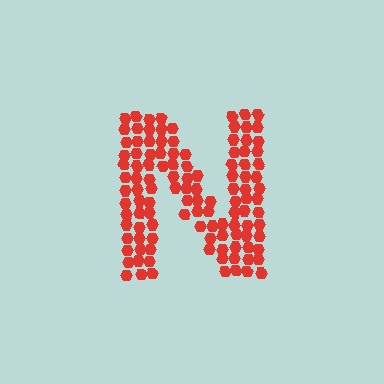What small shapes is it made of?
It is made of small hexagons.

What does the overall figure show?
The overall figure shows the letter N.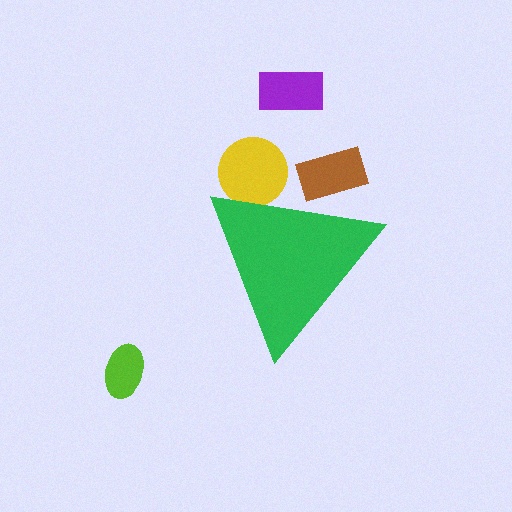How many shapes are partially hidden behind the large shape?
2 shapes are partially hidden.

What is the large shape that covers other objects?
A green triangle.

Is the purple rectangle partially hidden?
No, the purple rectangle is fully visible.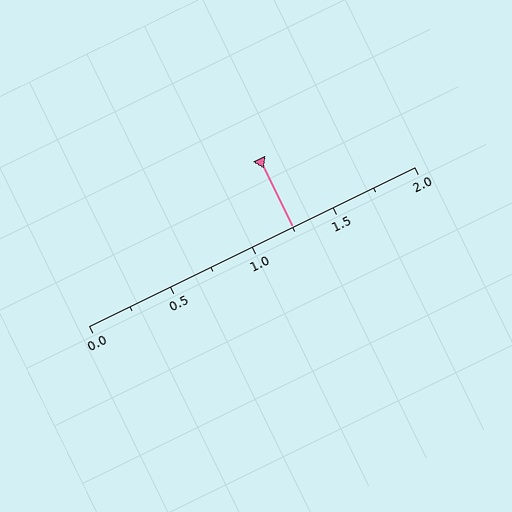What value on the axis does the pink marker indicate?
The marker indicates approximately 1.25.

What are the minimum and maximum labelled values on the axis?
The axis runs from 0.0 to 2.0.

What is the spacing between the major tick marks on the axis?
The major ticks are spaced 0.5 apart.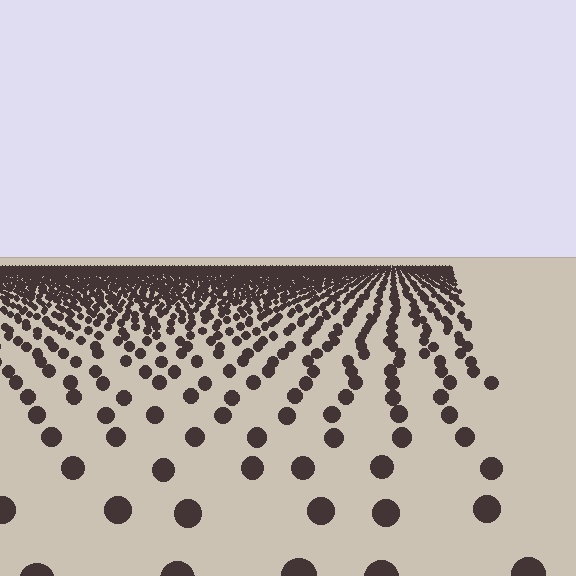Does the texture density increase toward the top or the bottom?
Density increases toward the top.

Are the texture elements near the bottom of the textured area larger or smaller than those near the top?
Larger. Near the bottom, elements are closer to the viewer and appear at a bigger on-screen size.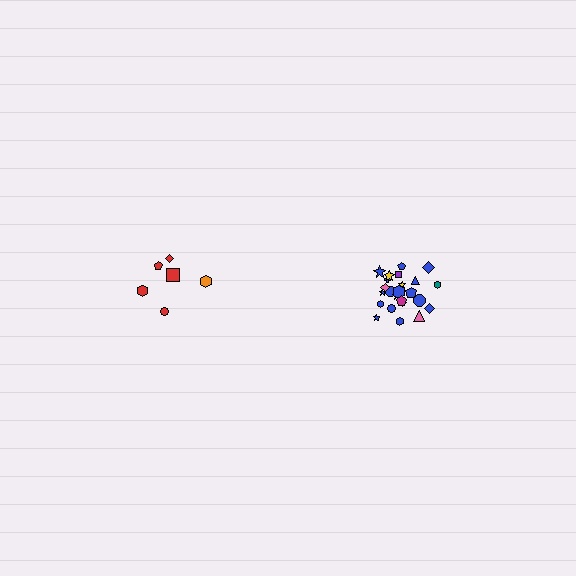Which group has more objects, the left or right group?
The right group.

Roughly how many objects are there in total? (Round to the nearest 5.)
Roughly 30 objects in total.